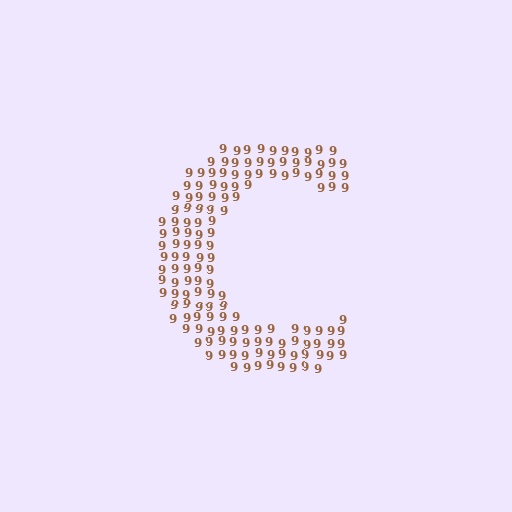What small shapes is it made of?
It is made of small digit 9's.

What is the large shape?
The large shape is the letter C.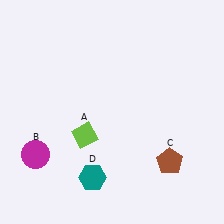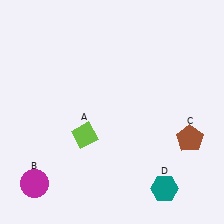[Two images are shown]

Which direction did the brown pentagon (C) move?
The brown pentagon (C) moved up.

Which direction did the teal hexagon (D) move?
The teal hexagon (D) moved right.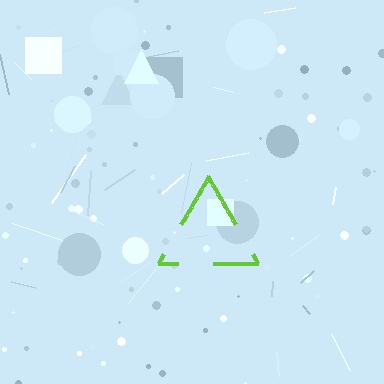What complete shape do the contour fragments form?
The contour fragments form a triangle.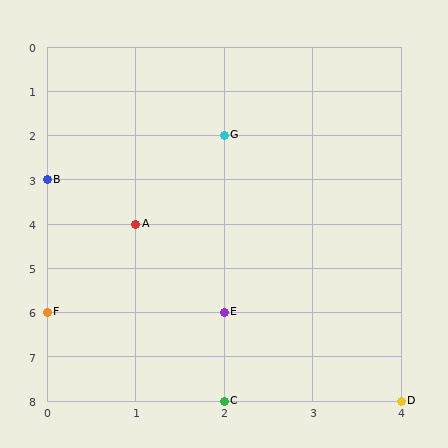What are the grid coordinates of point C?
Point C is at grid coordinates (2, 8).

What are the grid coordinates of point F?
Point F is at grid coordinates (0, 6).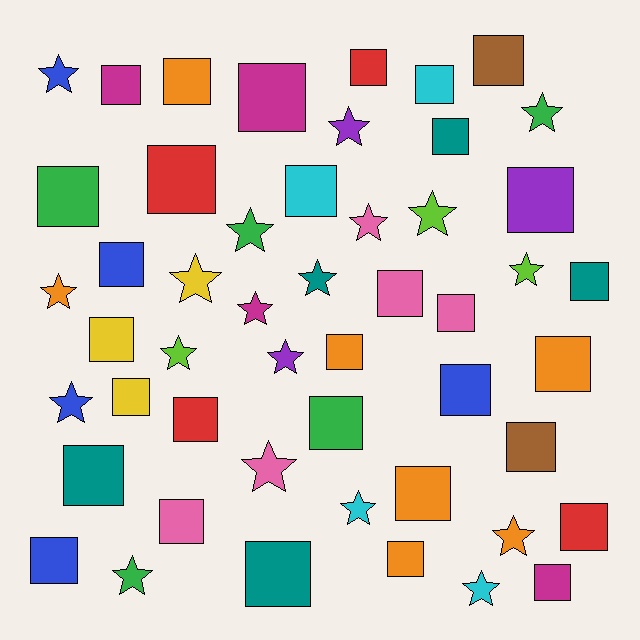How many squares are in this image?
There are 31 squares.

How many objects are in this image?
There are 50 objects.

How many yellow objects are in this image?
There are 3 yellow objects.